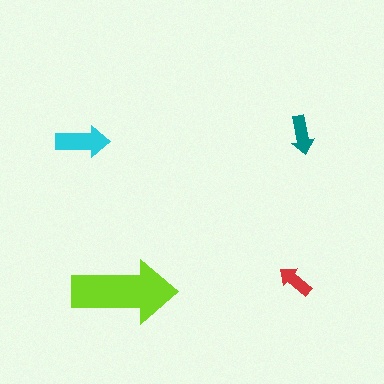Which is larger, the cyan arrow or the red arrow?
The cyan one.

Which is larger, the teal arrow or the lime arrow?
The lime one.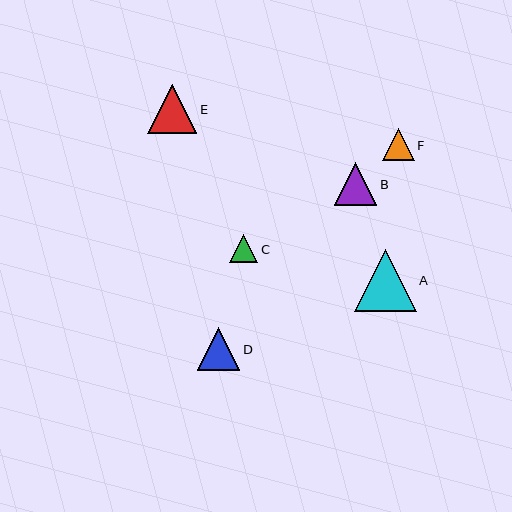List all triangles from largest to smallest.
From largest to smallest: A, E, D, B, F, C.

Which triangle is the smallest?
Triangle C is the smallest with a size of approximately 28 pixels.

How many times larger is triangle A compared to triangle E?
Triangle A is approximately 1.3 times the size of triangle E.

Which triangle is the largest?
Triangle A is the largest with a size of approximately 62 pixels.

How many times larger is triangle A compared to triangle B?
Triangle A is approximately 1.5 times the size of triangle B.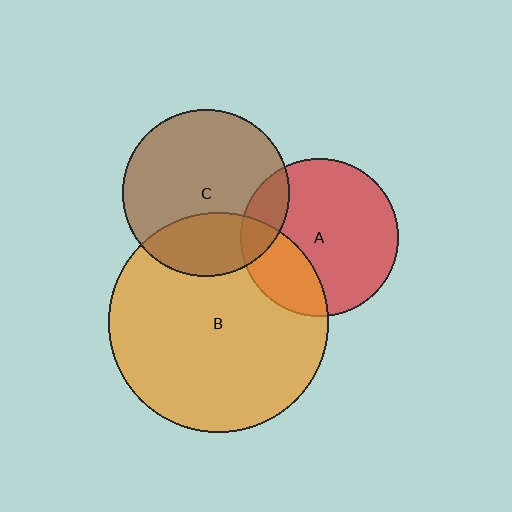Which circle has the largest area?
Circle B (orange).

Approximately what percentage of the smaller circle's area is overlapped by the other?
Approximately 30%.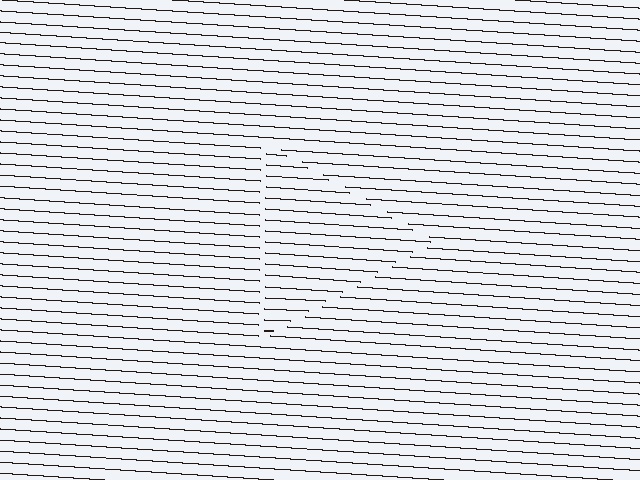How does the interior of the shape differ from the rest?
The interior of the shape contains the same grating, shifted by half a period — the contour is defined by the phase discontinuity where line-ends from the inner and outer gratings abut.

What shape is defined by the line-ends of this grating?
An illusory triangle. The interior of the shape contains the same grating, shifted by half a period — the contour is defined by the phase discontinuity where line-ends from the inner and outer gratings abut.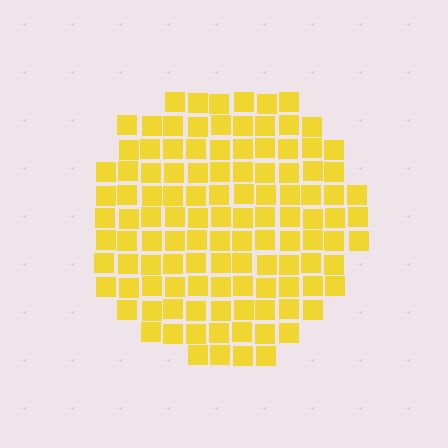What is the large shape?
The large shape is a circle.